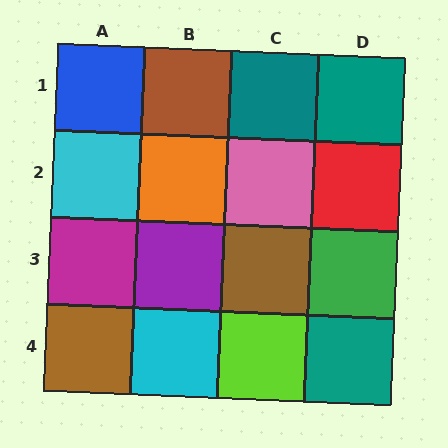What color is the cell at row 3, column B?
Purple.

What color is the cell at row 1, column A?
Blue.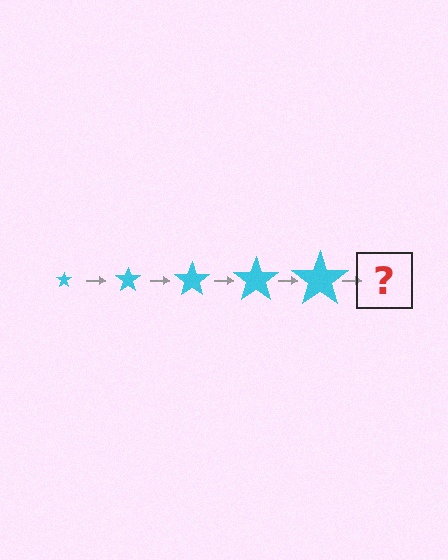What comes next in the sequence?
The next element should be a cyan star, larger than the previous one.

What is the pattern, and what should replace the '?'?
The pattern is that the star gets progressively larger each step. The '?' should be a cyan star, larger than the previous one.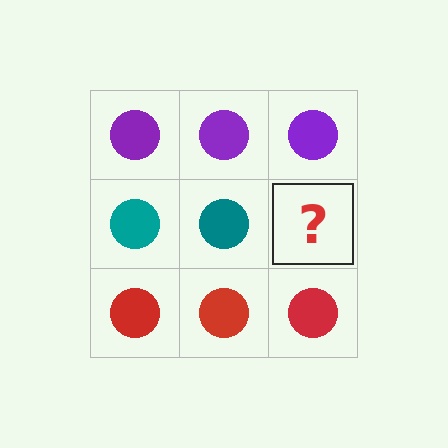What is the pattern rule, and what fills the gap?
The rule is that each row has a consistent color. The gap should be filled with a teal circle.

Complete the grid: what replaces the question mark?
The question mark should be replaced with a teal circle.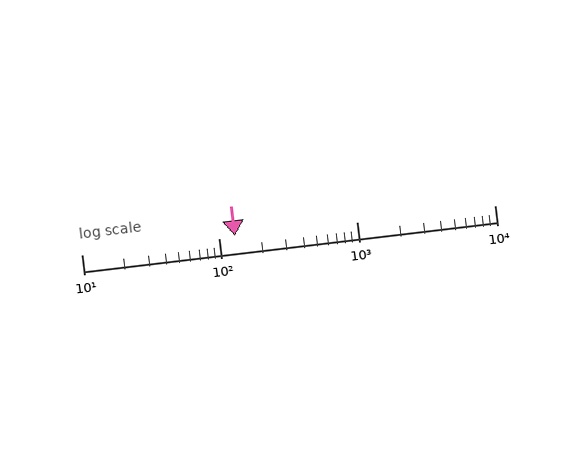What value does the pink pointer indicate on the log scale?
The pointer indicates approximately 130.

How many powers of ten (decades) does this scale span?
The scale spans 3 decades, from 10 to 10000.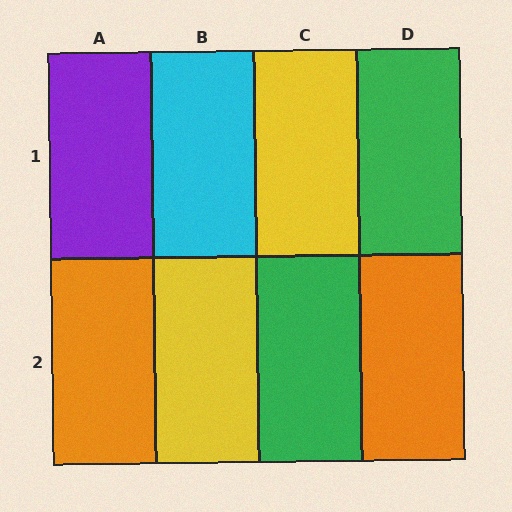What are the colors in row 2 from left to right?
Orange, yellow, green, orange.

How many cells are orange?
2 cells are orange.